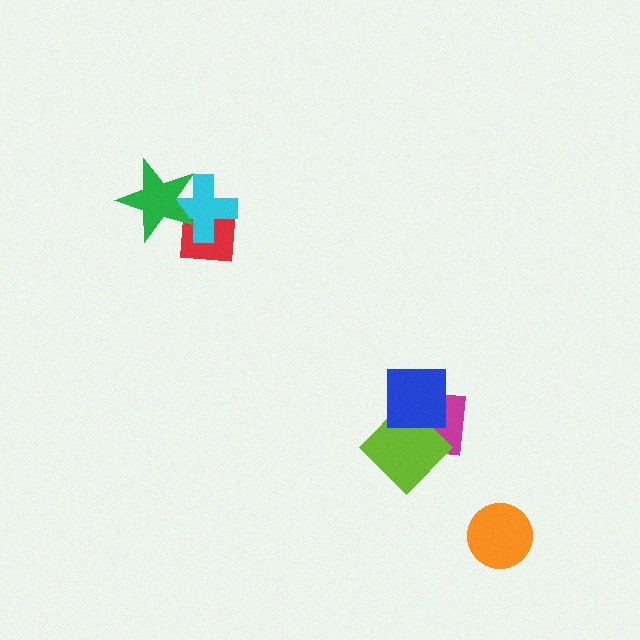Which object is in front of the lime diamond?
The blue square is in front of the lime diamond.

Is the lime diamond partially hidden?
Yes, it is partially covered by another shape.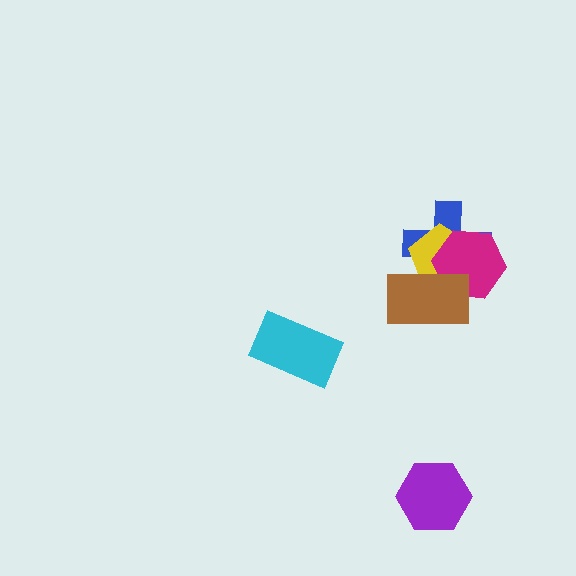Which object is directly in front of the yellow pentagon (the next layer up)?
The magenta hexagon is directly in front of the yellow pentagon.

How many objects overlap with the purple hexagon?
0 objects overlap with the purple hexagon.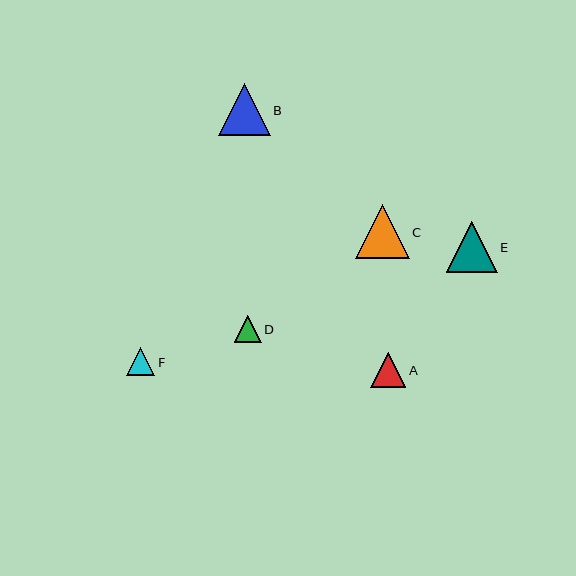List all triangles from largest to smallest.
From largest to smallest: C, B, E, A, F, D.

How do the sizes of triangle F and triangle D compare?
Triangle F and triangle D are approximately the same size.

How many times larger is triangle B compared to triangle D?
Triangle B is approximately 1.9 times the size of triangle D.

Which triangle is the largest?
Triangle C is the largest with a size of approximately 53 pixels.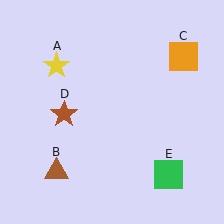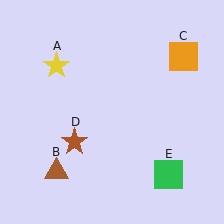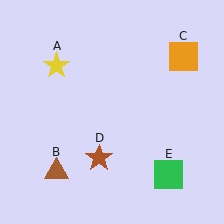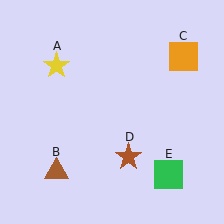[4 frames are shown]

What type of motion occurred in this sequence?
The brown star (object D) rotated counterclockwise around the center of the scene.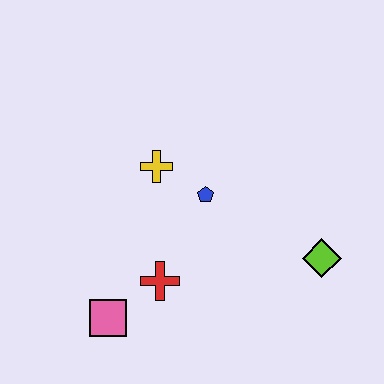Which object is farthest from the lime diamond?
The pink square is farthest from the lime diamond.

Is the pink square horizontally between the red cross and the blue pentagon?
No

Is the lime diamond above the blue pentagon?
No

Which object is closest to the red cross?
The pink square is closest to the red cross.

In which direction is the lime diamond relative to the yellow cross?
The lime diamond is to the right of the yellow cross.